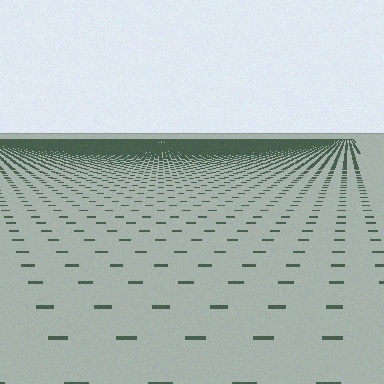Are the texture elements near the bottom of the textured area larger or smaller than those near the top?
Larger. Near the bottom, elements are closer to the viewer and appear at a bigger on-screen size.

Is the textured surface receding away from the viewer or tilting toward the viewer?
The surface is receding away from the viewer. Texture elements get smaller and denser toward the top.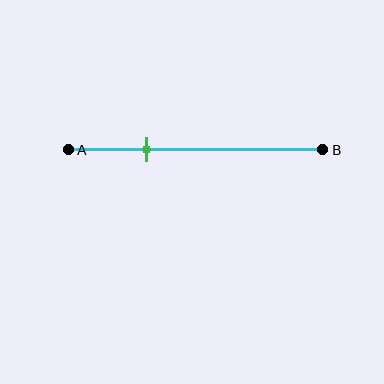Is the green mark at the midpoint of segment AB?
No, the mark is at about 30% from A, not at the 50% midpoint.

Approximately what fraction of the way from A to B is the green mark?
The green mark is approximately 30% of the way from A to B.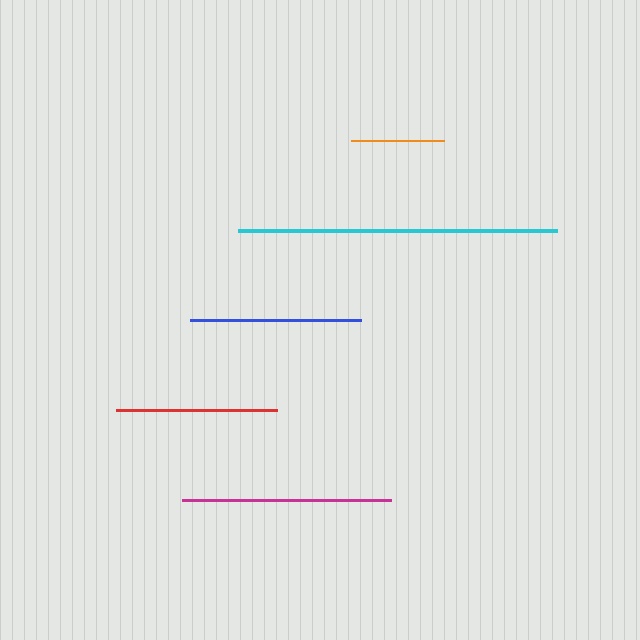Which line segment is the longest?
The cyan line is the longest at approximately 318 pixels.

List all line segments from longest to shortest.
From longest to shortest: cyan, magenta, blue, red, orange.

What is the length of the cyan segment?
The cyan segment is approximately 318 pixels long.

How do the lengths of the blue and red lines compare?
The blue and red lines are approximately the same length.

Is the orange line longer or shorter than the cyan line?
The cyan line is longer than the orange line.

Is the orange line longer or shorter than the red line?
The red line is longer than the orange line.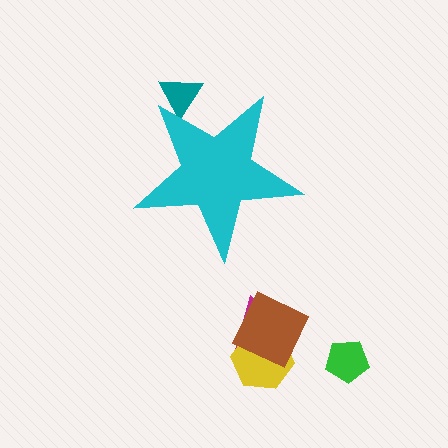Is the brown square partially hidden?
No, the brown square is fully visible.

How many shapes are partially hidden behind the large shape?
1 shape is partially hidden.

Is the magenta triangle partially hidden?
No, the magenta triangle is fully visible.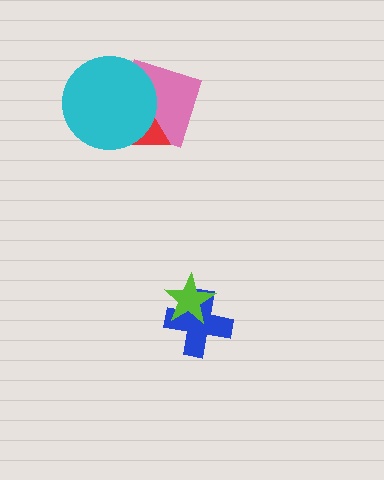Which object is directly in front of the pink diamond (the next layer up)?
The red triangle is directly in front of the pink diamond.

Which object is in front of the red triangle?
The cyan circle is in front of the red triangle.